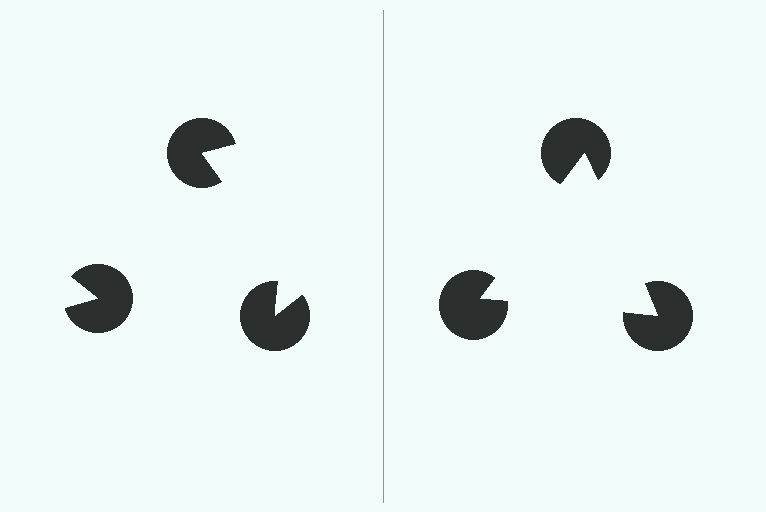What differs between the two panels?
The pac-man discs are positioned identically on both sides; only the wedge orientations differ. On the right they align to a triangle; on the left they are misaligned.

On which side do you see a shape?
An illusory triangle appears on the right side. On the left side the wedge cuts are rotated, so no coherent shape forms.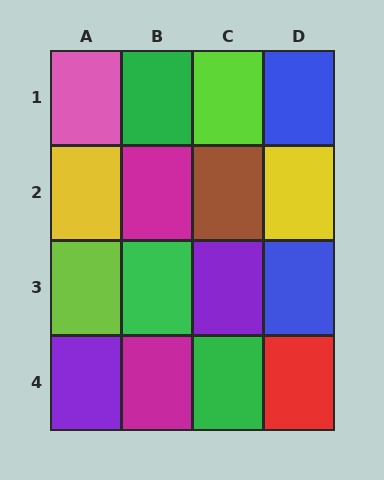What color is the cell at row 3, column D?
Blue.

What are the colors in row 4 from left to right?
Purple, magenta, green, red.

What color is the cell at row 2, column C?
Brown.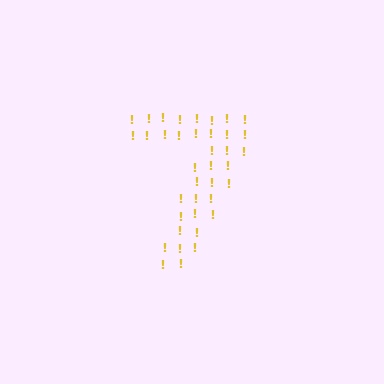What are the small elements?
The small elements are exclamation marks.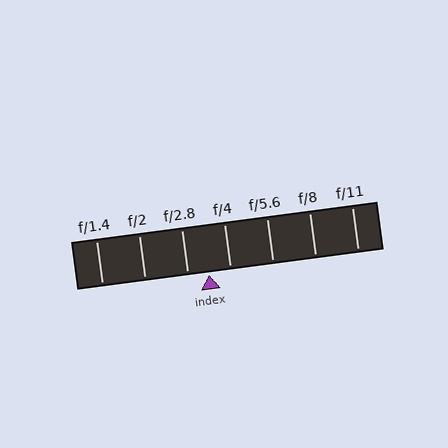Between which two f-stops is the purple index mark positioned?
The index mark is between f/2.8 and f/4.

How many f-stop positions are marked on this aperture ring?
There are 7 f-stop positions marked.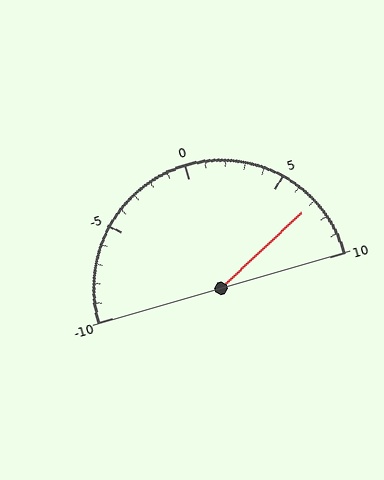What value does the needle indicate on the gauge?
The needle indicates approximately 7.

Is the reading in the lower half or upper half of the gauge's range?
The reading is in the upper half of the range (-10 to 10).